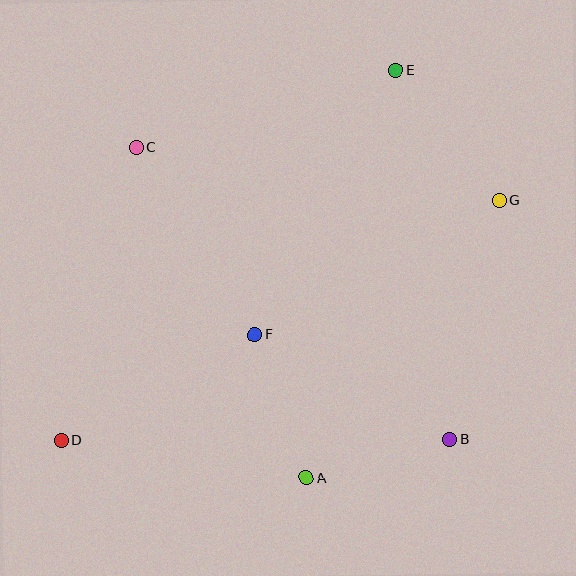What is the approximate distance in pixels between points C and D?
The distance between C and D is approximately 303 pixels.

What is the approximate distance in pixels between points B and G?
The distance between B and G is approximately 244 pixels.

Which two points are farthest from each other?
Points D and G are farthest from each other.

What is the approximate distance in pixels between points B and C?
The distance between B and C is approximately 428 pixels.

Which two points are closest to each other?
Points A and B are closest to each other.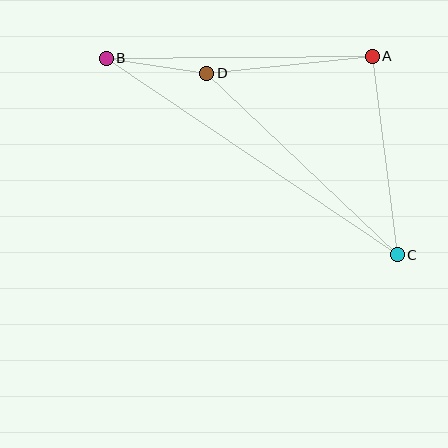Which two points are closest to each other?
Points B and D are closest to each other.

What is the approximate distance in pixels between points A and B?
The distance between A and B is approximately 266 pixels.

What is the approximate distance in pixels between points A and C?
The distance between A and C is approximately 200 pixels.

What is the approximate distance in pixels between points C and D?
The distance between C and D is approximately 263 pixels.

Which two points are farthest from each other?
Points B and C are farthest from each other.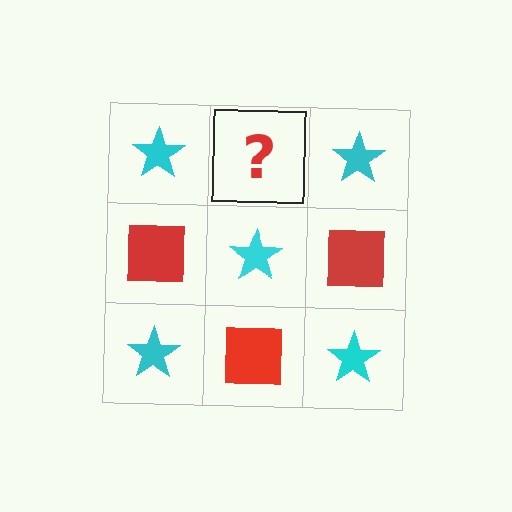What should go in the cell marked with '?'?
The missing cell should contain a red square.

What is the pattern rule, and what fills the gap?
The rule is that it alternates cyan star and red square in a checkerboard pattern. The gap should be filled with a red square.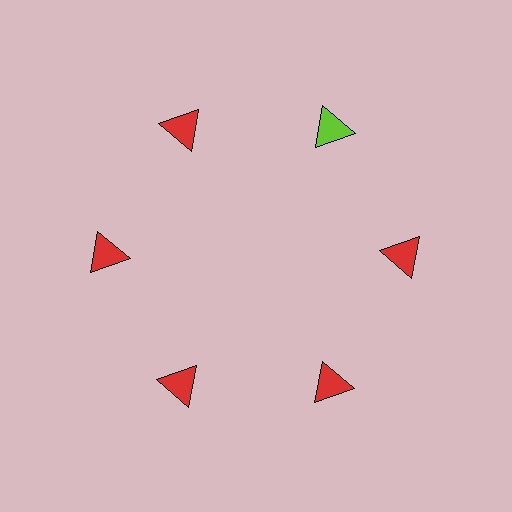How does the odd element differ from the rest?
It has a different color: lime instead of red.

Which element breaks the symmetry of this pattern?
The lime triangle at roughly the 1 o'clock position breaks the symmetry. All other shapes are red triangles.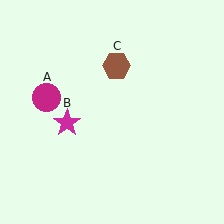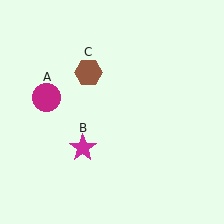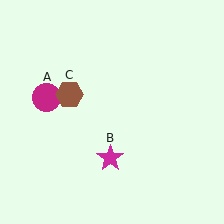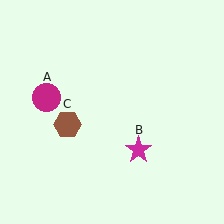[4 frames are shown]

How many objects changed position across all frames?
2 objects changed position: magenta star (object B), brown hexagon (object C).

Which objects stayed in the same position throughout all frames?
Magenta circle (object A) remained stationary.